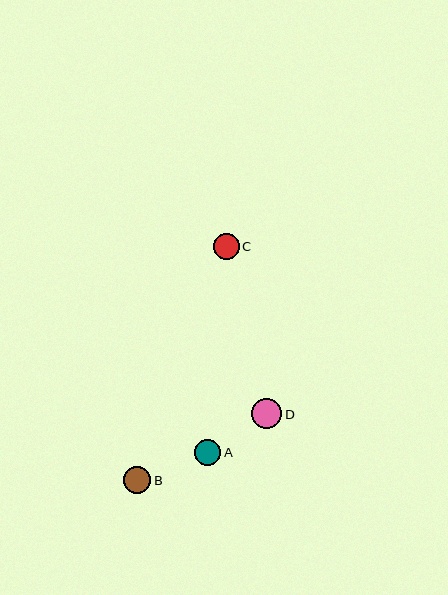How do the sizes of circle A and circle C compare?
Circle A and circle C are approximately the same size.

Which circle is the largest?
Circle D is the largest with a size of approximately 30 pixels.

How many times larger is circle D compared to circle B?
Circle D is approximately 1.1 times the size of circle B.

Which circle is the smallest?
Circle C is the smallest with a size of approximately 26 pixels.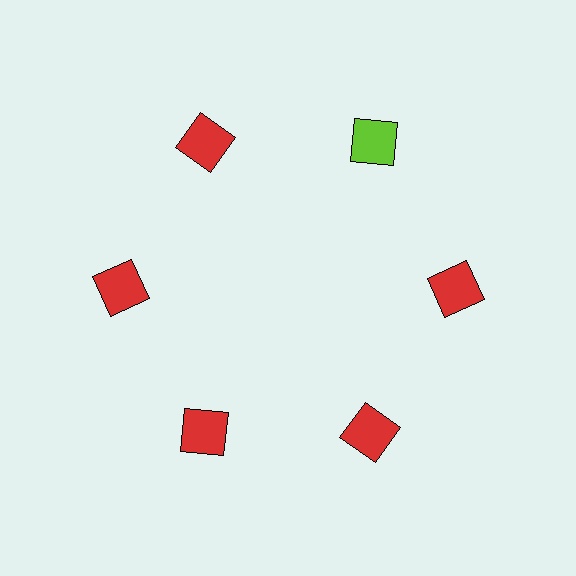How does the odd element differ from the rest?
It has a different color: lime instead of red.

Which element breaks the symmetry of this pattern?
The lime square at roughly the 1 o'clock position breaks the symmetry. All other shapes are red squares.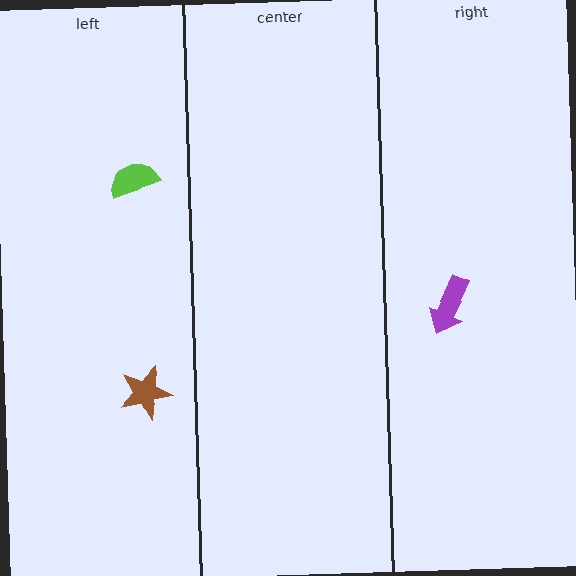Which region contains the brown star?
The left region.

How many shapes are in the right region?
1.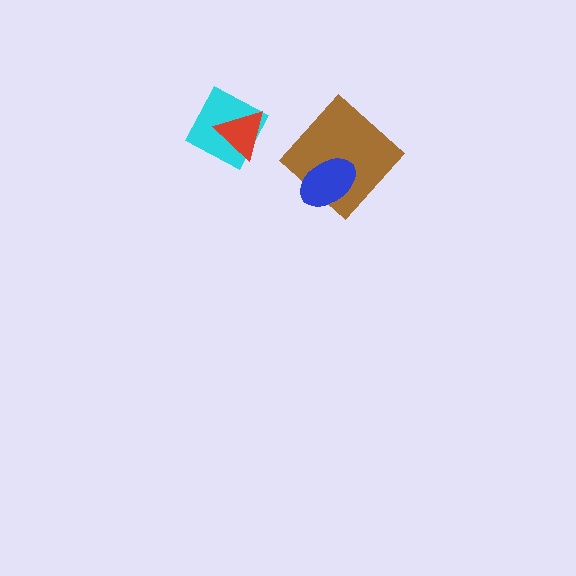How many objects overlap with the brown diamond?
1 object overlaps with the brown diamond.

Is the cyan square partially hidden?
Yes, it is partially covered by another shape.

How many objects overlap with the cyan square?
1 object overlaps with the cyan square.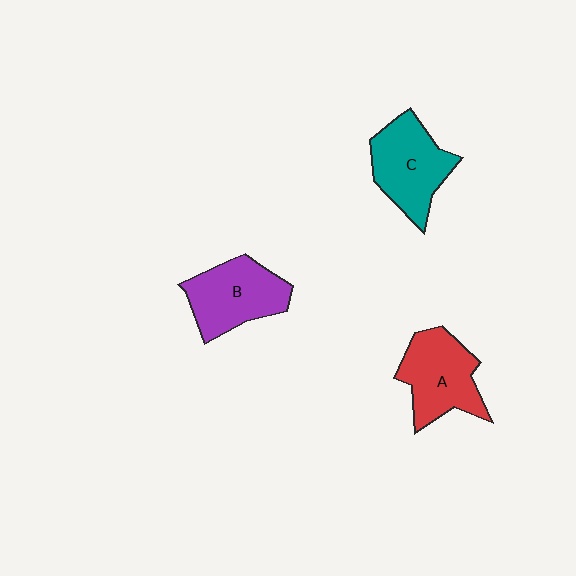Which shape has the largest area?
Shape C (teal).